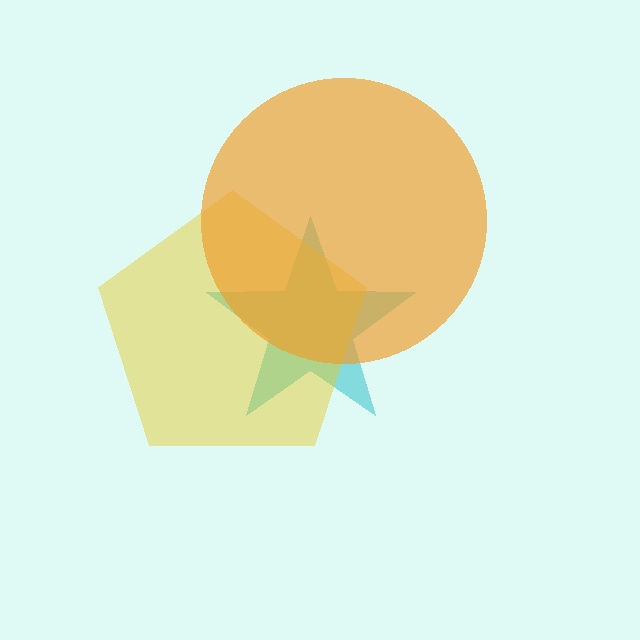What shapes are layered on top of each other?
The layered shapes are: a cyan star, a yellow pentagon, an orange circle.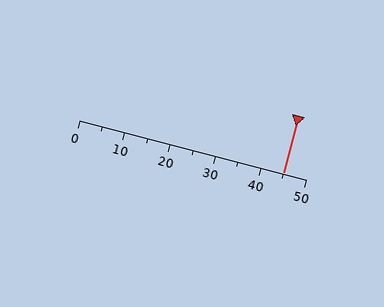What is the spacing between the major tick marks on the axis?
The major ticks are spaced 10 apart.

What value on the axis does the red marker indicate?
The marker indicates approximately 45.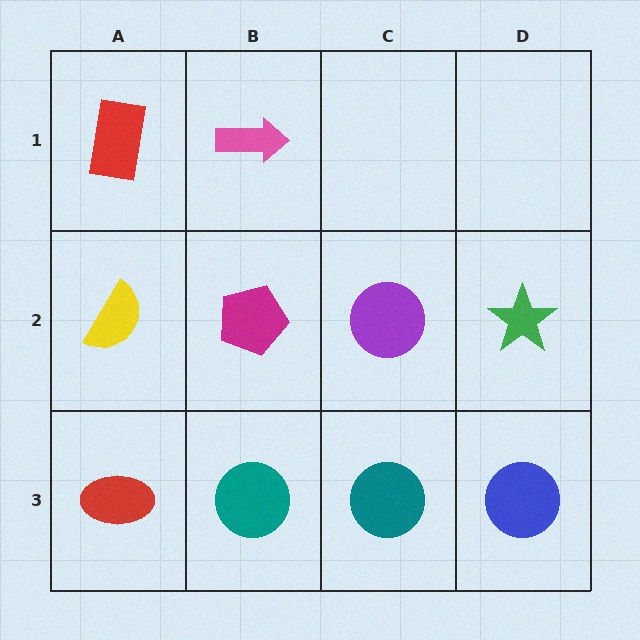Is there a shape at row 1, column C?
No, that cell is empty.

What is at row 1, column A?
A red rectangle.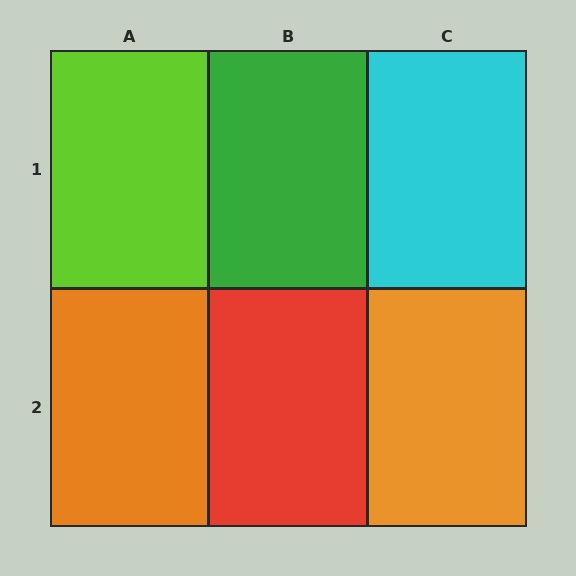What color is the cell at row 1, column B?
Green.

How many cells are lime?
1 cell is lime.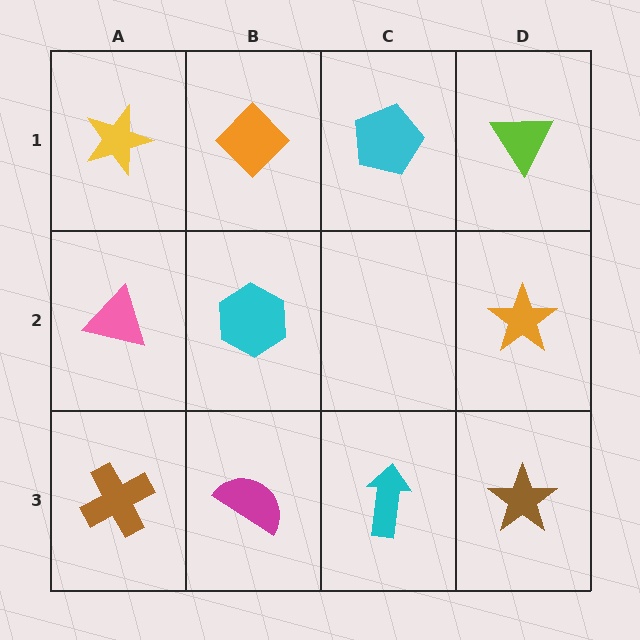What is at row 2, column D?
An orange star.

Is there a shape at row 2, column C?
No, that cell is empty.